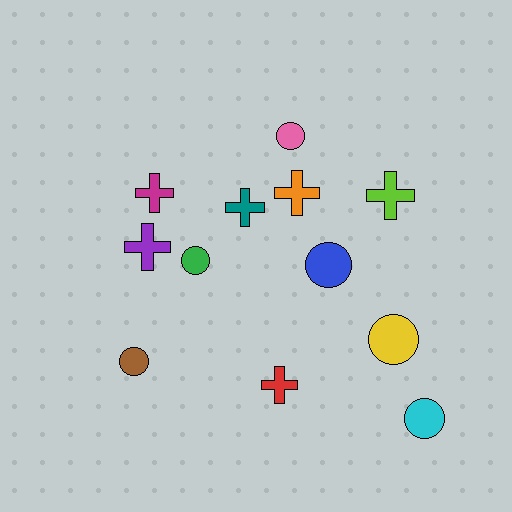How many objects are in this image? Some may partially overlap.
There are 12 objects.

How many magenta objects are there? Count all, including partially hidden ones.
There is 1 magenta object.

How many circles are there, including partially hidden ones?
There are 6 circles.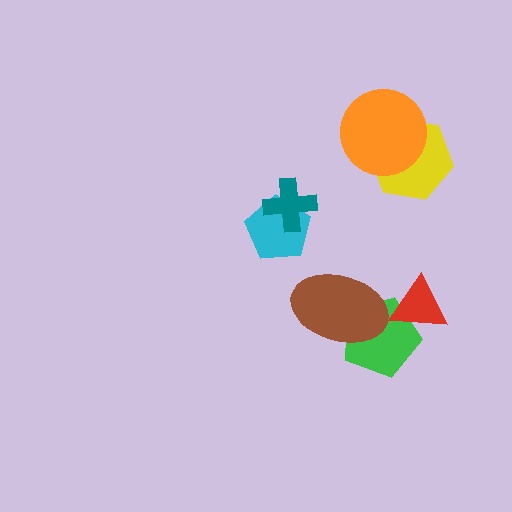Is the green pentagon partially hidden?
Yes, it is partially covered by another shape.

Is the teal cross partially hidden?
No, no other shape covers it.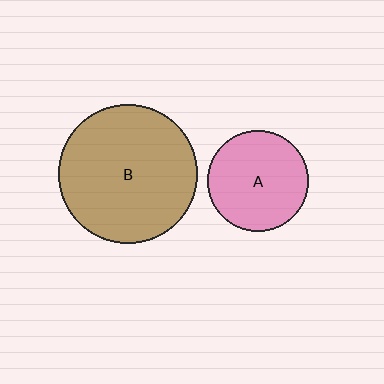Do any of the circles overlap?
No, none of the circles overlap.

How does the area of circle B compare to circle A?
Approximately 1.9 times.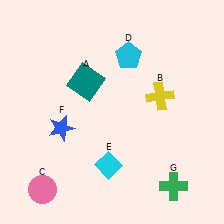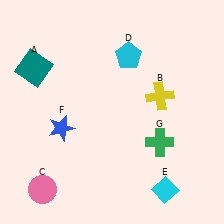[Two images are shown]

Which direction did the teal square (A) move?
The teal square (A) moved left.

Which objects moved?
The objects that moved are: the teal square (A), the cyan diamond (E), the green cross (G).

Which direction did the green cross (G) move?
The green cross (G) moved up.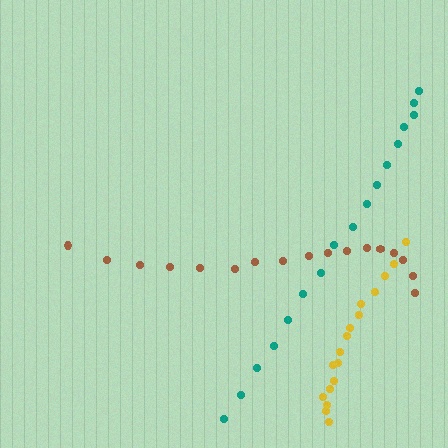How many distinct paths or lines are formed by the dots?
There are 3 distinct paths.